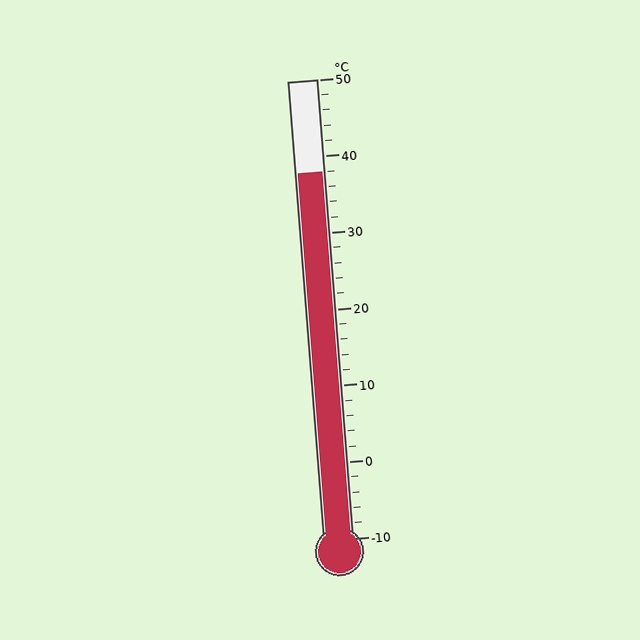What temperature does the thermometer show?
The thermometer shows approximately 38°C.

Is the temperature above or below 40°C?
The temperature is below 40°C.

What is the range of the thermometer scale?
The thermometer scale ranges from -10°C to 50°C.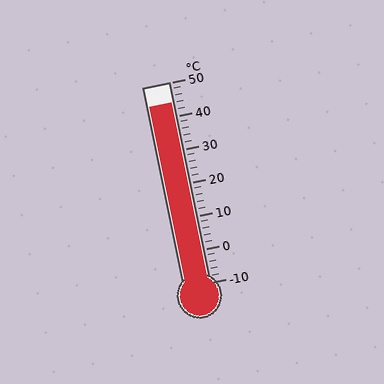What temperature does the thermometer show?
The thermometer shows approximately 44°C.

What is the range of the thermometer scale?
The thermometer scale ranges from -10°C to 50°C.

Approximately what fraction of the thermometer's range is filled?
The thermometer is filled to approximately 90% of its range.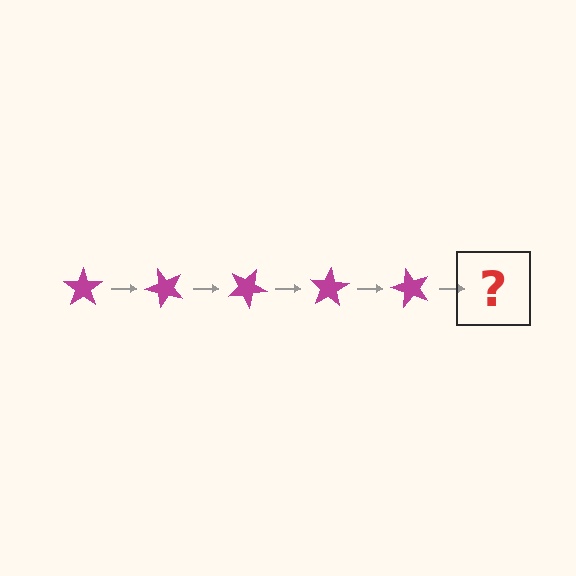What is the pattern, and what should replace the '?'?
The pattern is that the star rotates 50 degrees each step. The '?' should be a magenta star rotated 250 degrees.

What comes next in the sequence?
The next element should be a magenta star rotated 250 degrees.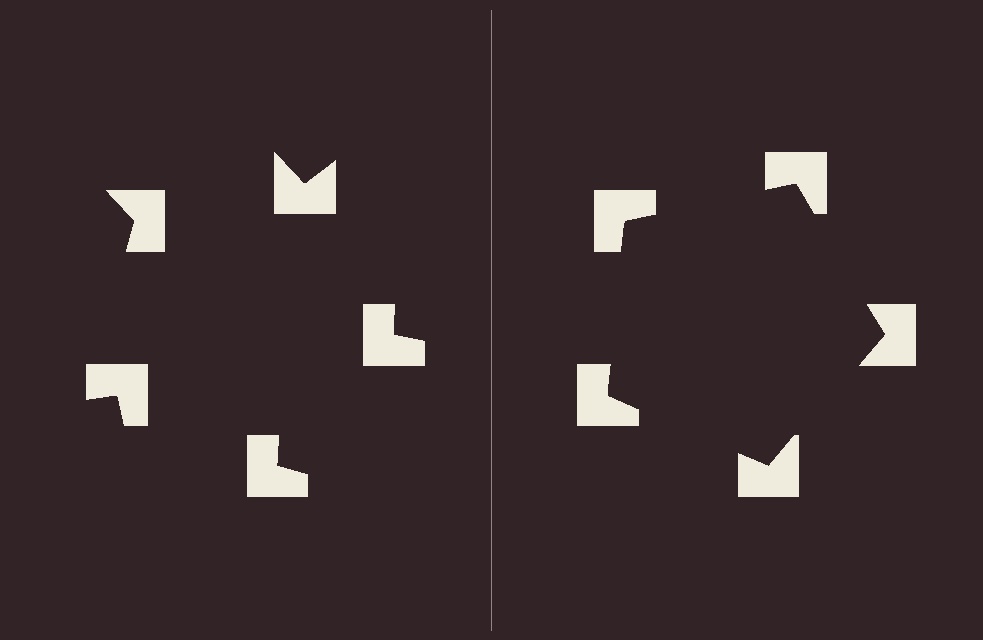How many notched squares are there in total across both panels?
10 — 5 on each side.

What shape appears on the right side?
An illusory pentagon.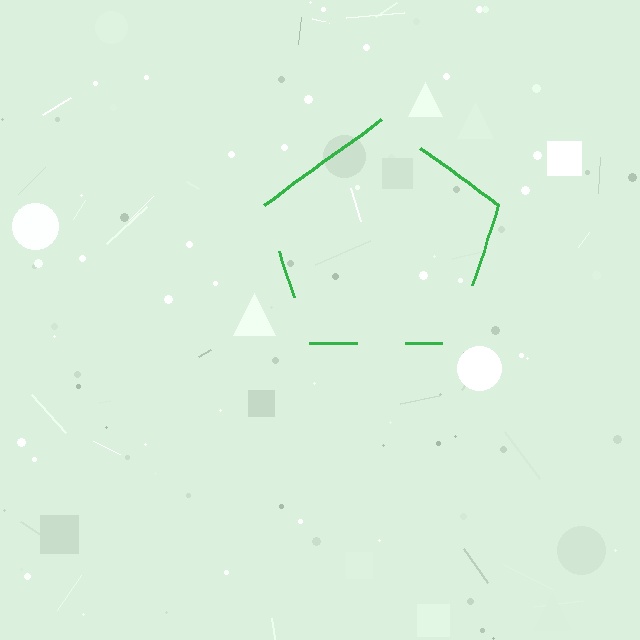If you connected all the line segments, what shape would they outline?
They would outline a pentagon.